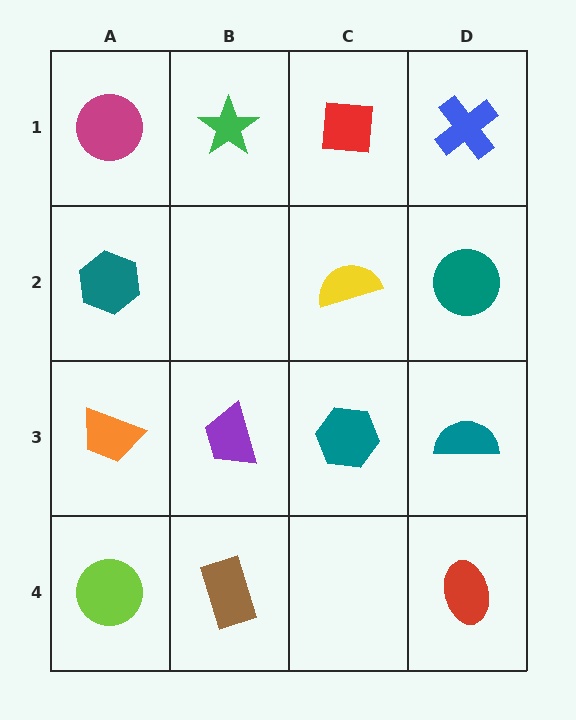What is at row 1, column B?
A green star.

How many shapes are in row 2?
3 shapes.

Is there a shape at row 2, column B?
No, that cell is empty.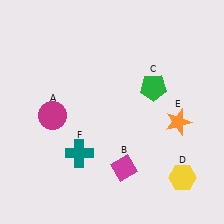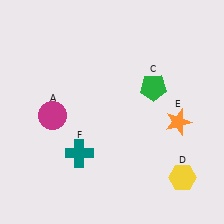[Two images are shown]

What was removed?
The magenta diamond (B) was removed in Image 2.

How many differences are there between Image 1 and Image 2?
There is 1 difference between the two images.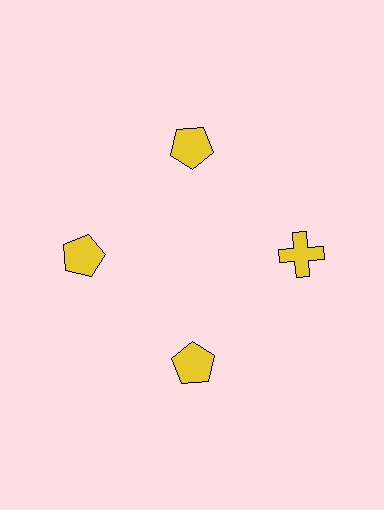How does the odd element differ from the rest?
It has a different shape: cross instead of pentagon.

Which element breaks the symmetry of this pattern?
The yellow cross at roughly the 3 o'clock position breaks the symmetry. All other shapes are yellow pentagons.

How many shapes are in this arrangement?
There are 4 shapes arranged in a ring pattern.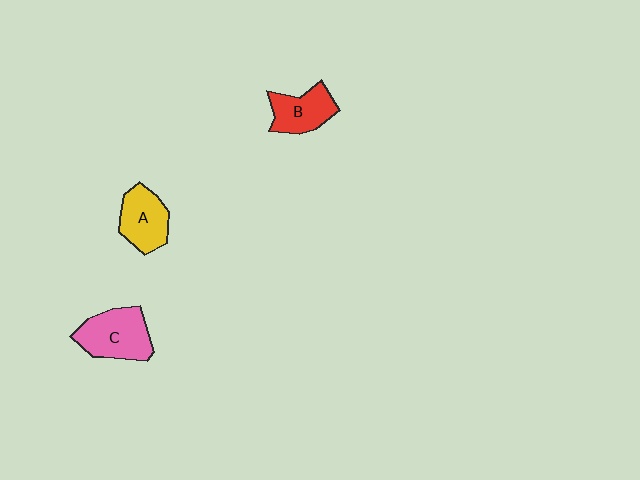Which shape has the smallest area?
Shape B (red).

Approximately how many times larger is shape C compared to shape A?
Approximately 1.2 times.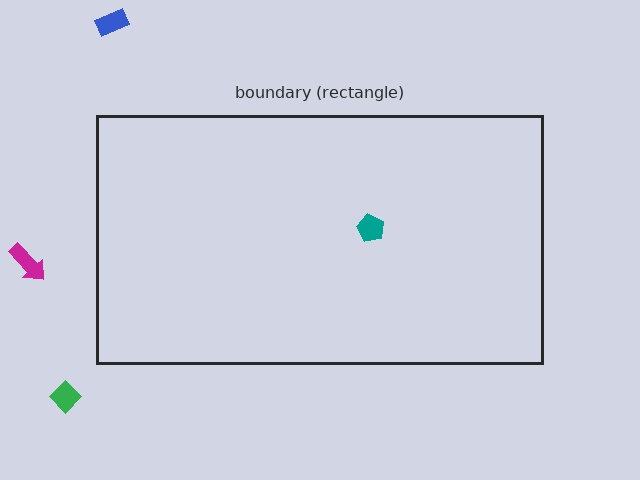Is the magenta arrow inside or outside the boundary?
Outside.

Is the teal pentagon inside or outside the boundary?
Inside.